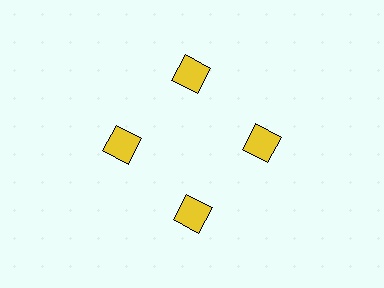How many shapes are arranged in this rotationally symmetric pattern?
There are 4 shapes, arranged in 4 groups of 1.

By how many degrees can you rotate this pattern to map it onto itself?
The pattern maps onto itself every 90 degrees of rotation.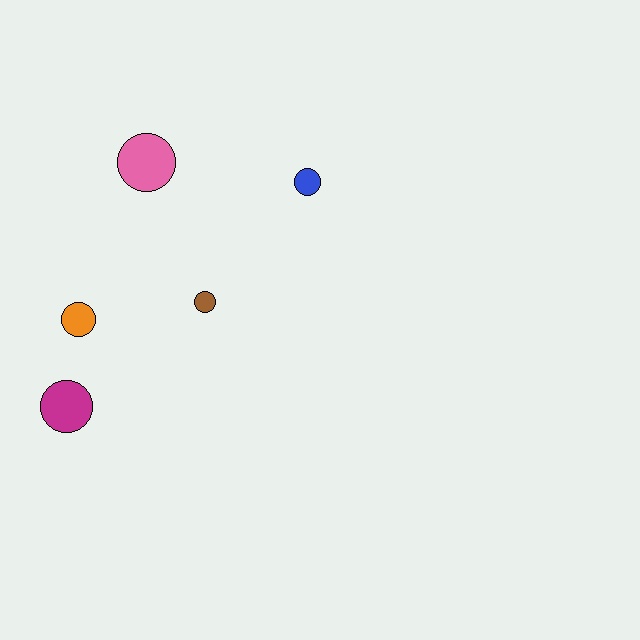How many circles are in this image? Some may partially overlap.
There are 5 circles.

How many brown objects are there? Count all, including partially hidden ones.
There is 1 brown object.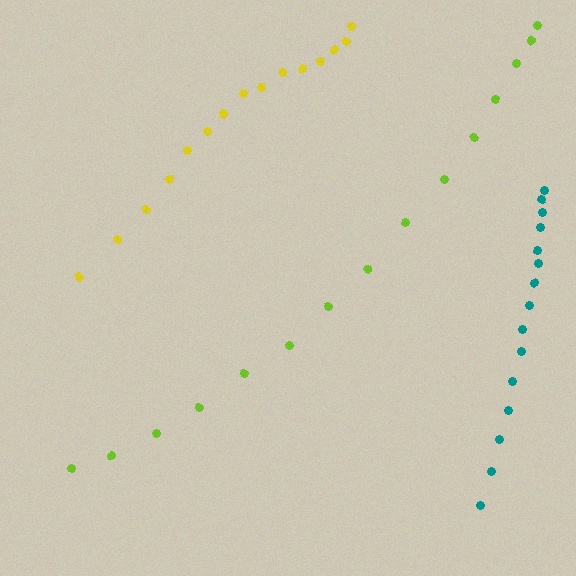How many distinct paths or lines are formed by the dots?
There are 3 distinct paths.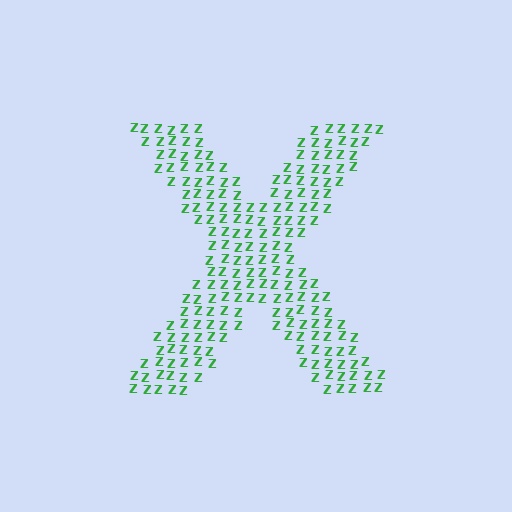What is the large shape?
The large shape is the letter X.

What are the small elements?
The small elements are letter Z's.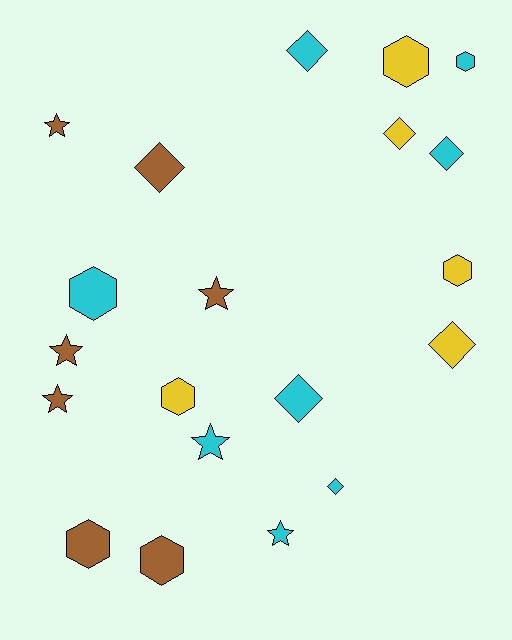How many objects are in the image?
There are 20 objects.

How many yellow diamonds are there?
There are 2 yellow diamonds.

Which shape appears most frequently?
Hexagon, with 7 objects.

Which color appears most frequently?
Cyan, with 8 objects.